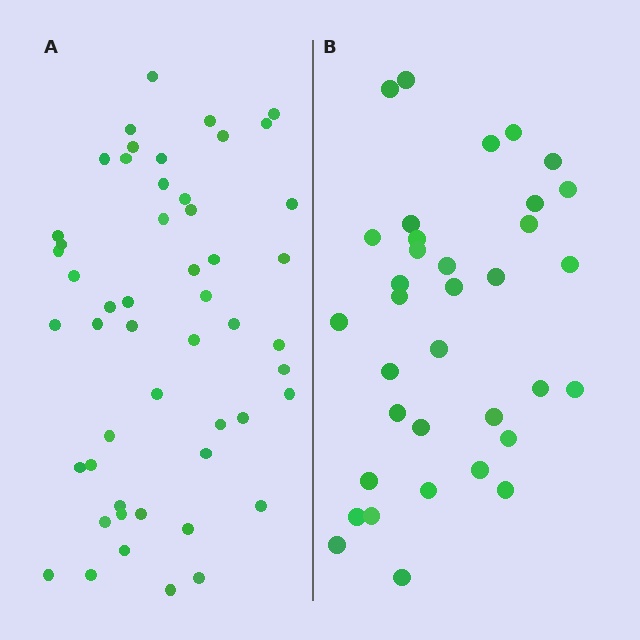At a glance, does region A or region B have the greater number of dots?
Region A (the left region) has more dots.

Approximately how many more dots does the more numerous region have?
Region A has approximately 15 more dots than region B.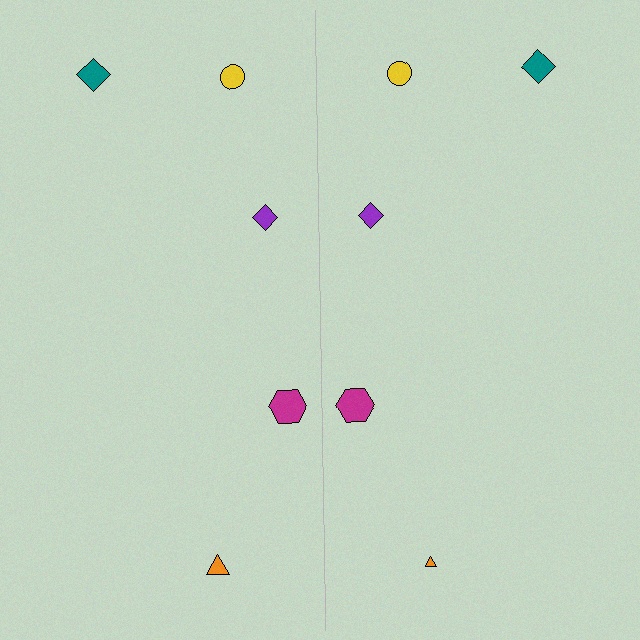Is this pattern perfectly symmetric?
No, the pattern is not perfectly symmetric. The orange triangle on the right side has a different size than its mirror counterpart.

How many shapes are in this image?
There are 10 shapes in this image.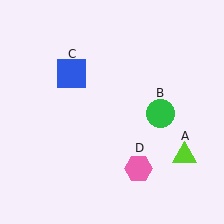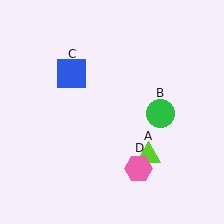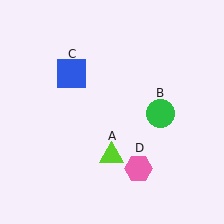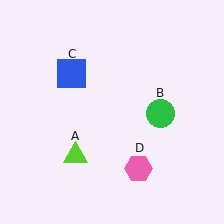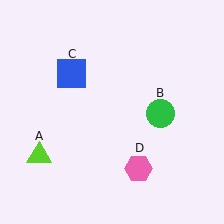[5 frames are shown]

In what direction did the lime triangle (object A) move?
The lime triangle (object A) moved left.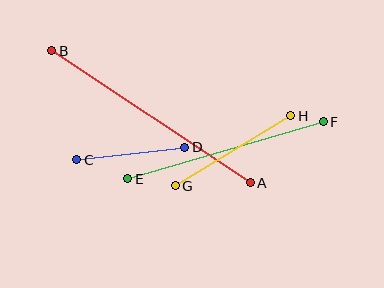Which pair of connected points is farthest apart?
Points A and B are farthest apart.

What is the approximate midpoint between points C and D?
The midpoint is at approximately (131, 154) pixels.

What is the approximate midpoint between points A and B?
The midpoint is at approximately (151, 117) pixels.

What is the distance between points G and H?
The distance is approximately 135 pixels.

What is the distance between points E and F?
The distance is approximately 204 pixels.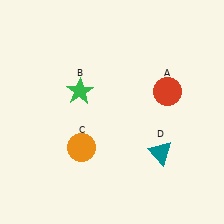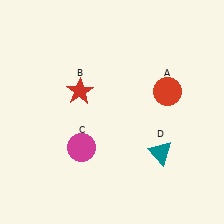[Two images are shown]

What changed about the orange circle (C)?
In Image 1, C is orange. In Image 2, it changed to magenta.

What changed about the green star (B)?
In Image 1, B is green. In Image 2, it changed to red.